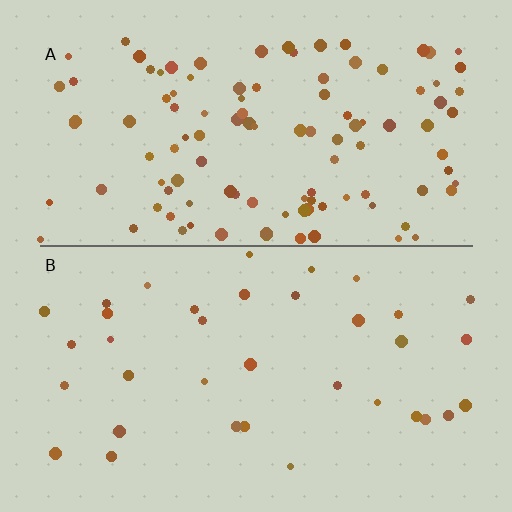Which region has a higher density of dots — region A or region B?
A (the top).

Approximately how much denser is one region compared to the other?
Approximately 3.1× — region A over region B.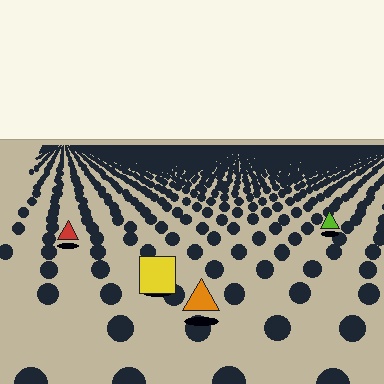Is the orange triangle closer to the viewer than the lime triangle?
Yes. The orange triangle is closer — you can tell from the texture gradient: the ground texture is coarser near it.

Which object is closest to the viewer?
The orange triangle is closest. The texture marks near it are larger and more spread out.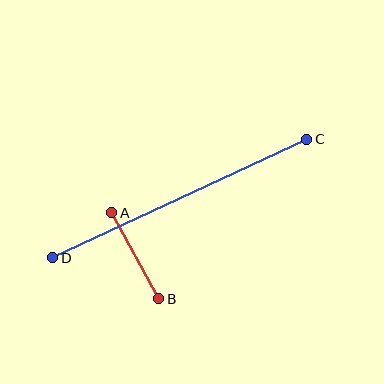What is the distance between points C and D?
The distance is approximately 280 pixels.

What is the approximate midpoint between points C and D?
The midpoint is at approximately (180, 199) pixels.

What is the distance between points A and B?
The distance is approximately 98 pixels.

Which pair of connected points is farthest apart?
Points C and D are farthest apart.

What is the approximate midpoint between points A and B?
The midpoint is at approximately (135, 256) pixels.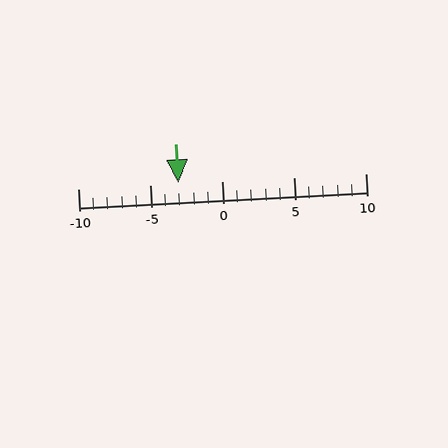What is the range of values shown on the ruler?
The ruler shows values from -10 to 10.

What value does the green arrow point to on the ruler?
The green arrow points to approximately -3.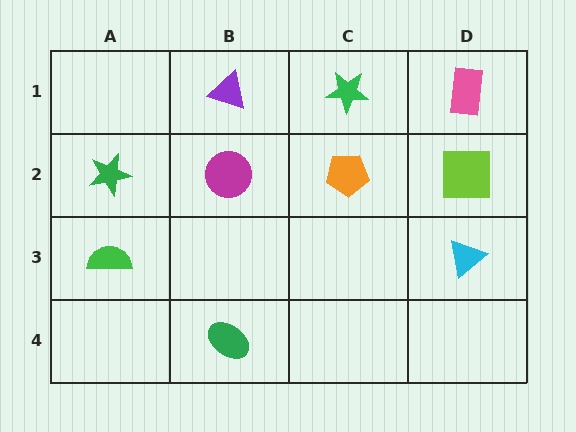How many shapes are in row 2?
4 shapes.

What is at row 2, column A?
A green star.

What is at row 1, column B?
A purple triangle.